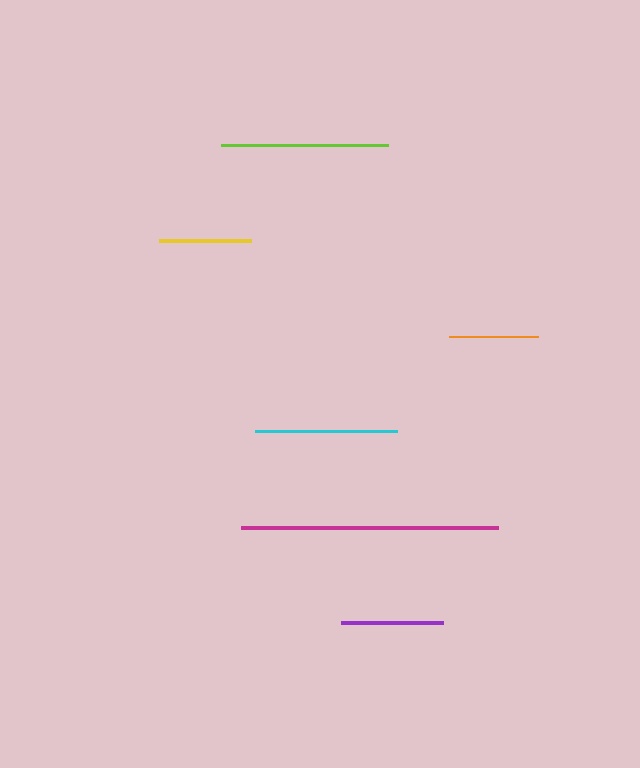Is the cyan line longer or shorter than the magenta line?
The magenta line is longer than the cyan line.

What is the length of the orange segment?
The orange segment is approximately 89 pixels long.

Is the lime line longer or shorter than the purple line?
The lime line is longer than the purple line.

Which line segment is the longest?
The magenta line is the longest at approximately 257 pixels.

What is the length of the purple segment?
The purple segment is approximately 101 pixels long.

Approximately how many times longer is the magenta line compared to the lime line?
The magenta line is approximately 1.5 times the length of the lime line.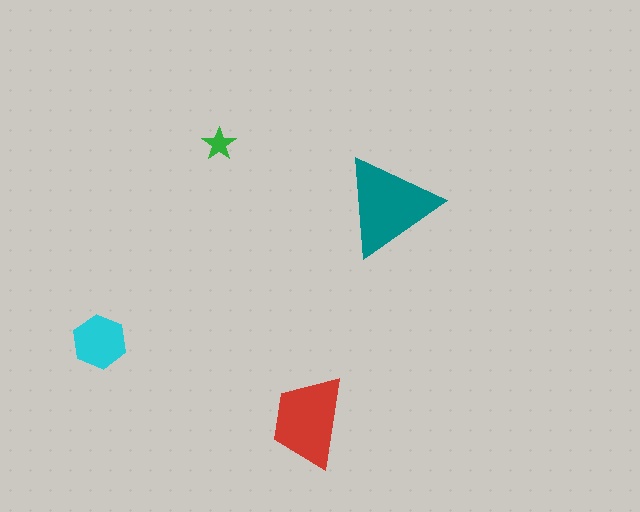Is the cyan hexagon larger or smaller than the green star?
Larger.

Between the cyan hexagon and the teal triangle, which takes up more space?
The teal triangle.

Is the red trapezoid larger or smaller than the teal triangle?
Smaller.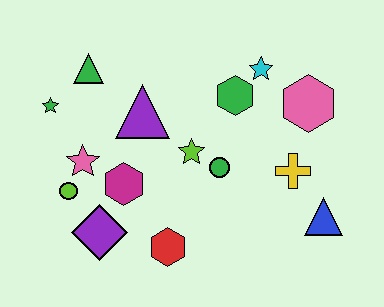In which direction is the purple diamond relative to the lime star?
The purple diamond is to the left of the lime star.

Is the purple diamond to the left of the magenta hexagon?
Yes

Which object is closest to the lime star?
The green circle is closest to the lime star.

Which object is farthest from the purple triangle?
The blue triangle is farthest from the purple triangle.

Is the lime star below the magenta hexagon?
No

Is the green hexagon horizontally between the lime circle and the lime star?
No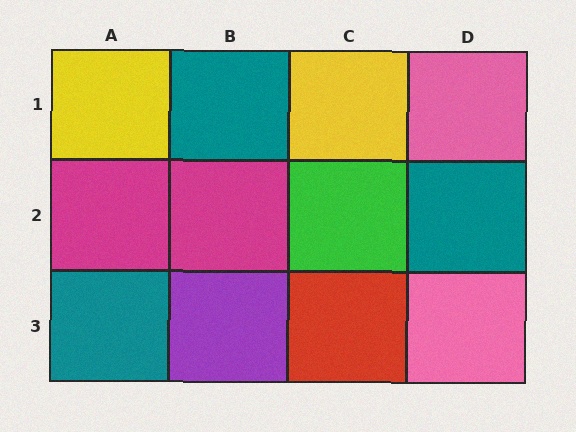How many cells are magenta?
2 cells are magenta.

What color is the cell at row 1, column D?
Pink.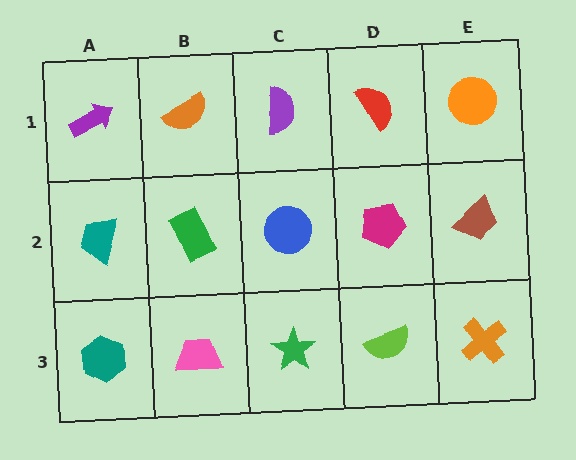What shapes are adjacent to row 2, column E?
An orange circle (row 1, column E), an orange cross (row 3, column E), a magenta pentagon (row 2, column D).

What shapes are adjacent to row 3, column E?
A brown trapezoid (row 2, column E), a lime semicircle (row 3, column D).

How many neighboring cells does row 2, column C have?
4.